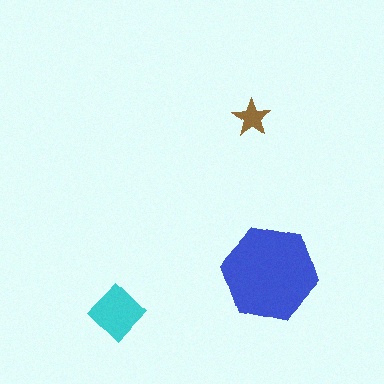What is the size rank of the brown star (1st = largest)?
3rd.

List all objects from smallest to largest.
The brown star, the cyan diamond, the blue hexagon.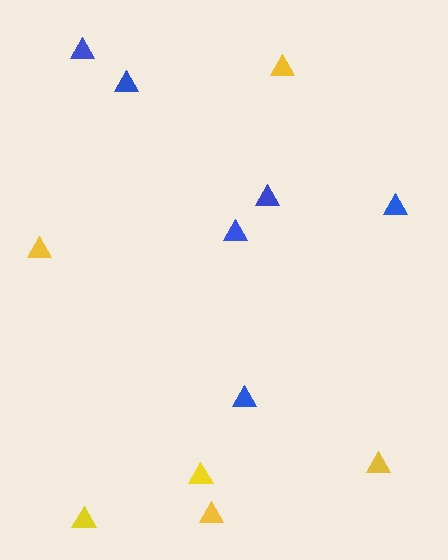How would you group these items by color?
There are 2 groups: one group of yellow triangles (6) and one group of blue triangles (6).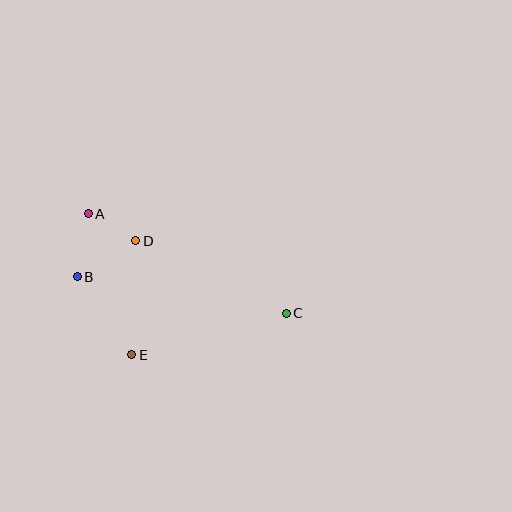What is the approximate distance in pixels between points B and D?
The distance between B and D is approximately 68 pixels.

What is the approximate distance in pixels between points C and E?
The distance between C and E is approximately 160 pixels.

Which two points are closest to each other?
Points A and D are closest to each other.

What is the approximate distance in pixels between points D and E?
The distance between D and E is approximately 114 pixels.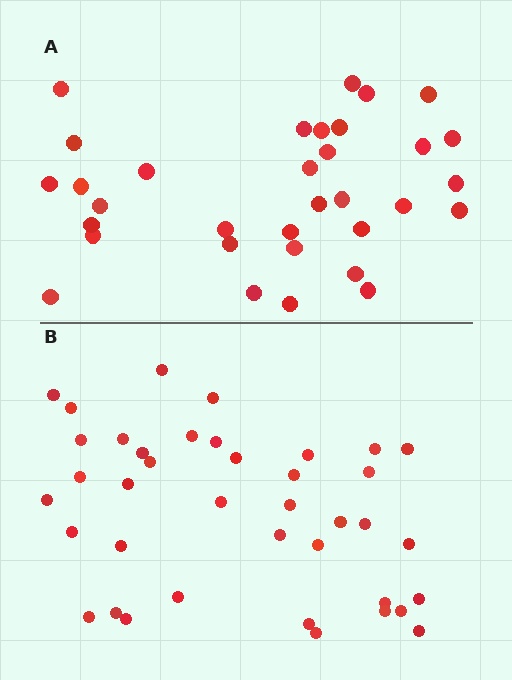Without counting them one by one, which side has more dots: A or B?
Region B (the bottom region) has more dots.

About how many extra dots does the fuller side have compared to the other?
Region B has about 6 more dots than region A.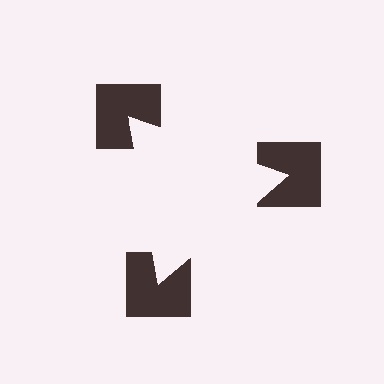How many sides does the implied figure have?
3 sides.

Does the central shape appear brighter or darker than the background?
It typically appears slightly brighter than the background, even though no actual brightness change is drawn.